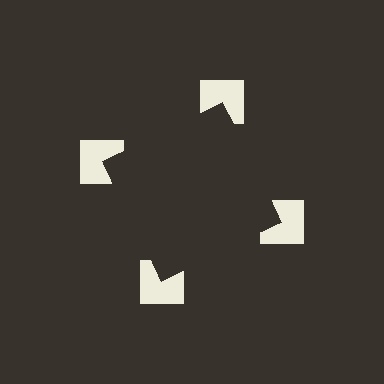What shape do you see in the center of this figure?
An illusory square — its edges are inferred from the aligned wedge cuts in the notched squares, not physically drawn.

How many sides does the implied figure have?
4 sides.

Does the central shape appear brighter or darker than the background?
It typically appears slightly darker than the background, even though no actual brightness change is drawn.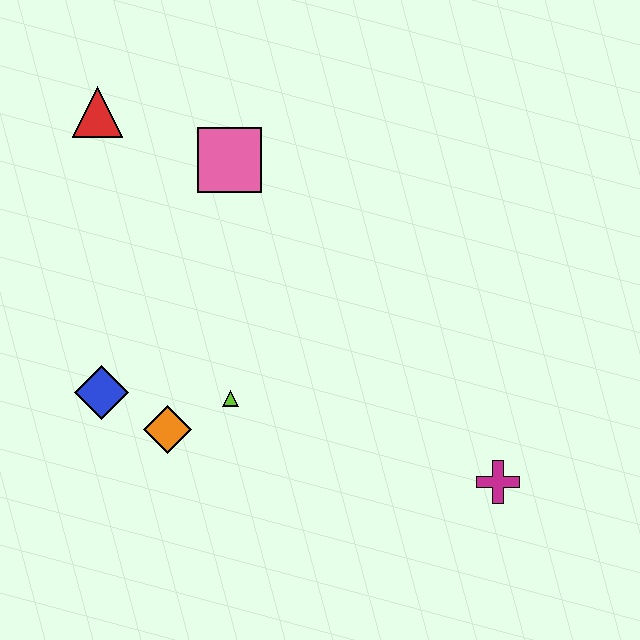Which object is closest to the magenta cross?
The lime triangle is closest to the magenta cross.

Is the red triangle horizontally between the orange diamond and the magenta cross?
No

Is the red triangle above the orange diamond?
Yes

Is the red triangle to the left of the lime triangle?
Yes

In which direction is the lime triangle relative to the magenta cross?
The lime triangle is to the left of the magenta cross.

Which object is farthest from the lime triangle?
The red triangle is farthest from the lime triangle.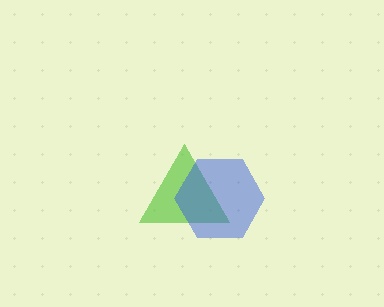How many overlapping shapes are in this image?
There are 2 overlapping shapes in the image.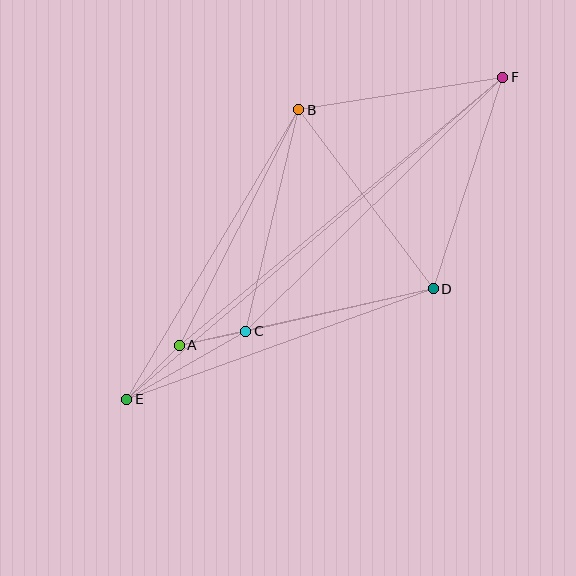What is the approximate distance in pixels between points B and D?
The distance between B and D is approximately 224 pixels.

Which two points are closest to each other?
Points A and C are closest to each other.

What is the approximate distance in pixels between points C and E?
The distance between C and E is approximately 137 pixels.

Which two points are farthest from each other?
Points E and F are farthest from each other.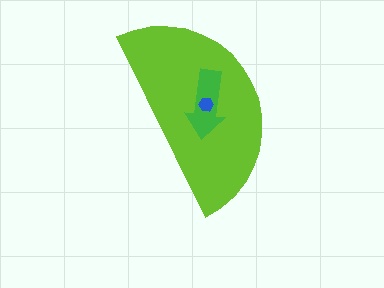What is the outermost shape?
The lime semicircle.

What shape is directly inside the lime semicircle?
The green arrow.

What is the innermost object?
The blue hexagon.